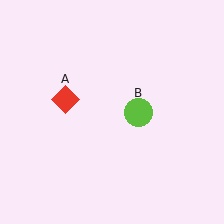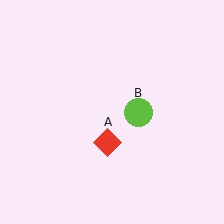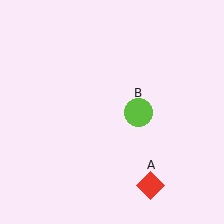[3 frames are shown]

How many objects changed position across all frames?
1 object changed position: red diamond (object A).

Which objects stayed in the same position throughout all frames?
Lime circle (object B) remained stationary.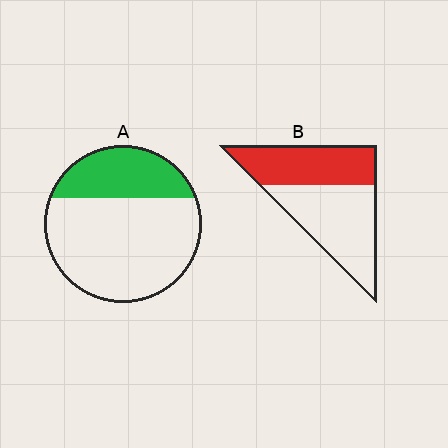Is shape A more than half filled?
No.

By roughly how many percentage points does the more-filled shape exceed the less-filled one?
By roughly 15 percentage points (B over A).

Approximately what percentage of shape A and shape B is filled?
A is approximately 30% and B is approximately 45%.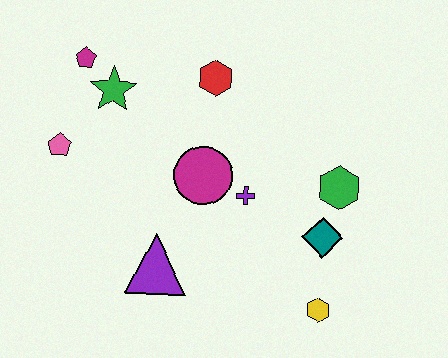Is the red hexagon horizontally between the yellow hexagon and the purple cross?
No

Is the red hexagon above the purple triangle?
Yes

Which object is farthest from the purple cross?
The magenta pentagon is farthest from the purple cross.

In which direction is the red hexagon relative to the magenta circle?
The red hexagon is above the magenta circle.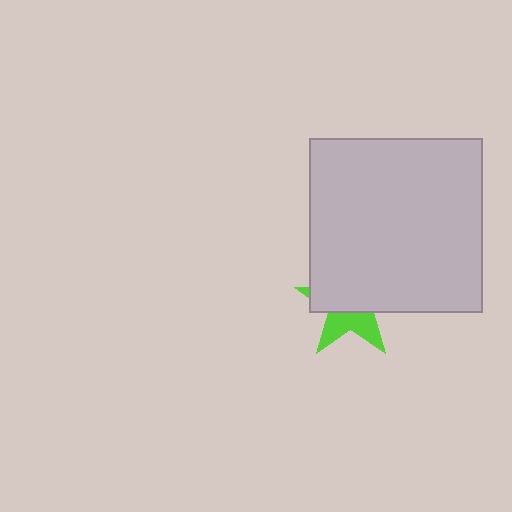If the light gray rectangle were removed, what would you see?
You would see the complete lime star.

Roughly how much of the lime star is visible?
A small part of it is visible (roughly 39%).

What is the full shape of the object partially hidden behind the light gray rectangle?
The partially hidden object is a lime star.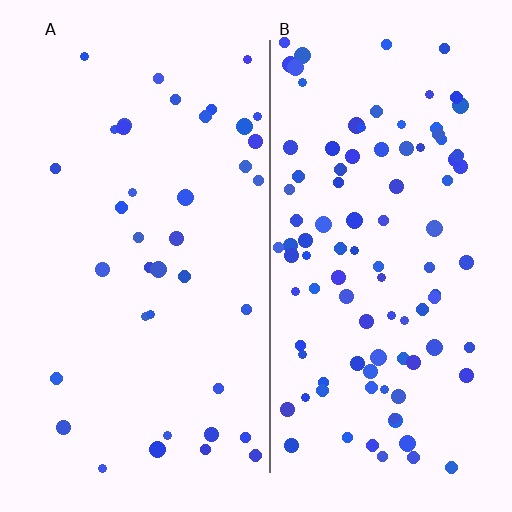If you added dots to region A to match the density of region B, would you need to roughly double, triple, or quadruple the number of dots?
Approximately triple.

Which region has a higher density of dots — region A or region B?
B (the right).